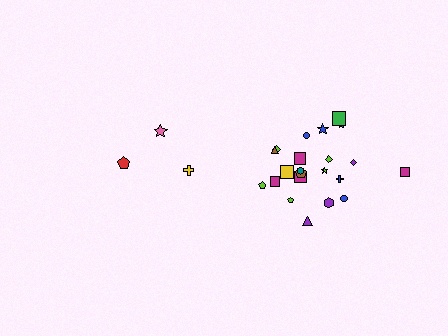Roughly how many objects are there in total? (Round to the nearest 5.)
Roughly 25 objects in total.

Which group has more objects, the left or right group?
The right group.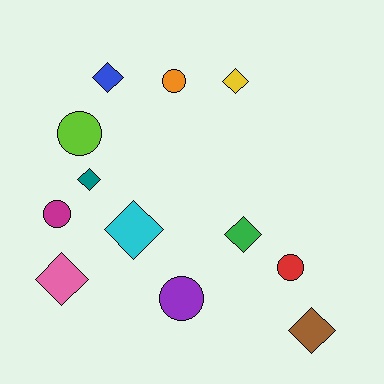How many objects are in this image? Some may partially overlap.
There are 12 objects.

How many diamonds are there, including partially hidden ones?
There are 7 diamonds.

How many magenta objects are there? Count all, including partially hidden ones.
There is 1 magenta object.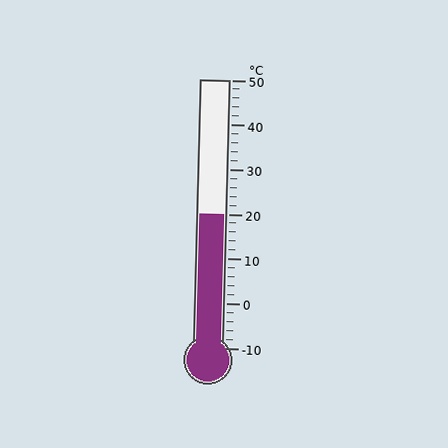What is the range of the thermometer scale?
The thermometer scale ranges from -10°C to 50°C.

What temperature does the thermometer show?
The thermometer shows approximately 20°C.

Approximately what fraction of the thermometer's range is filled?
The thermometer is filled to approximately 50% of its range.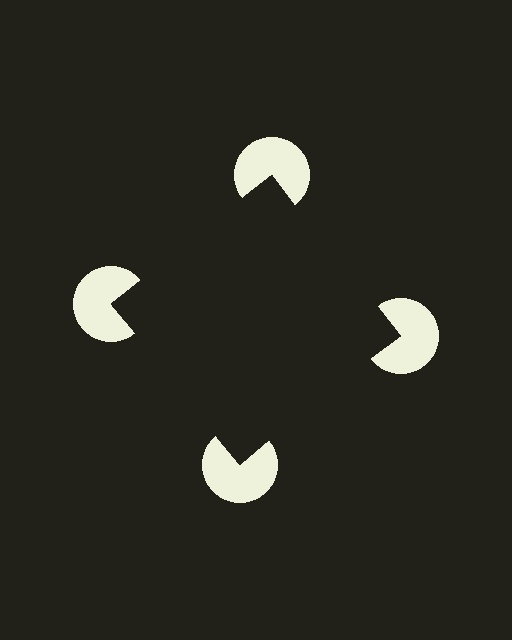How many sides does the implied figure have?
4 sides.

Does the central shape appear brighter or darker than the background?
It typically appears slightly darker than the background, even though no actual brightness change is drawn.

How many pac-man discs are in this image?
There are 4 — one at each vertex of the illusory square.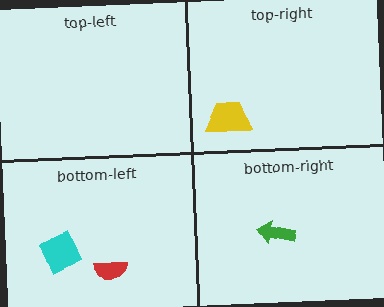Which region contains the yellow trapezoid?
The top-right region.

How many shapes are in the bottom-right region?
1.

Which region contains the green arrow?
The bottom-right region.